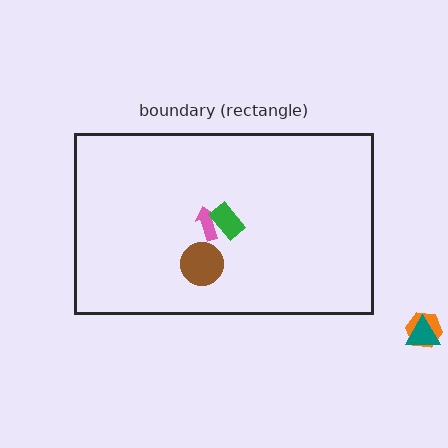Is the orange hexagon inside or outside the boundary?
Outside.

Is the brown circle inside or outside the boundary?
Inside.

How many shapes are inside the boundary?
3 inside, 2 outside.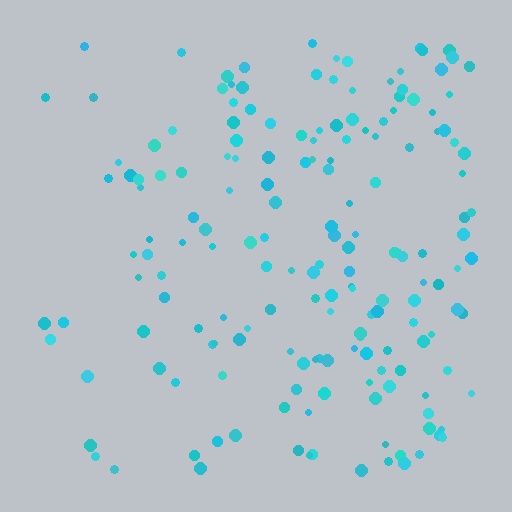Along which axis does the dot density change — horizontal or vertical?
Horizontal.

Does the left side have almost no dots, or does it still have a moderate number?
Still a moderate number, just noticeably fewer than the right.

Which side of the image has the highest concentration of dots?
The right.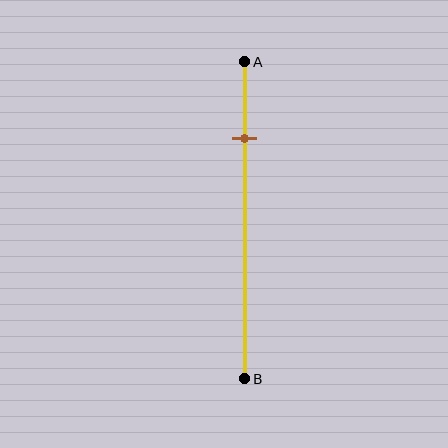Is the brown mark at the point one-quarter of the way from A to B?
Yes, the mark is approximately at the one-quarter point.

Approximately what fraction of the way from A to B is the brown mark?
The brown mark is approximately 25% of the way from A to B.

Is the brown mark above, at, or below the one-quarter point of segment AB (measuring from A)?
The brown mark is approximately at the one-quarter point of segment AB.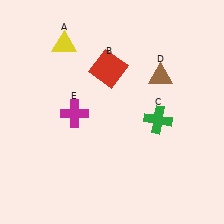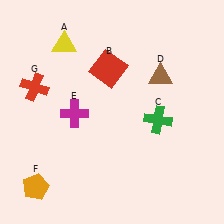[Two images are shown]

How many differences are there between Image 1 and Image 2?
There are 2 differences between the two images.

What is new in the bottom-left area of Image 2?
An orange pentagon (F) was added in the bottom-left area of Image 2.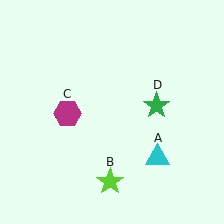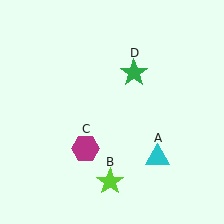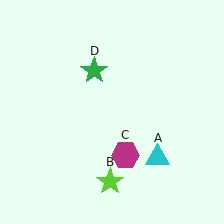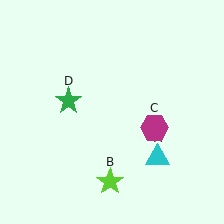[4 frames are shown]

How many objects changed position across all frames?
2 objects changed position: magenta hexagon (object C), green star (object D).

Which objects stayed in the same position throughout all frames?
Cyan triangle (object A) and lime star (object B) remained stationary.